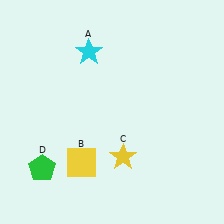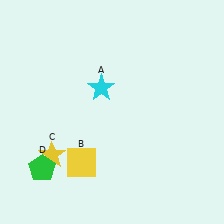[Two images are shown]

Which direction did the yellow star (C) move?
The yellow star (C) moved left.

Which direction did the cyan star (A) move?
The cyan star (A) moved down.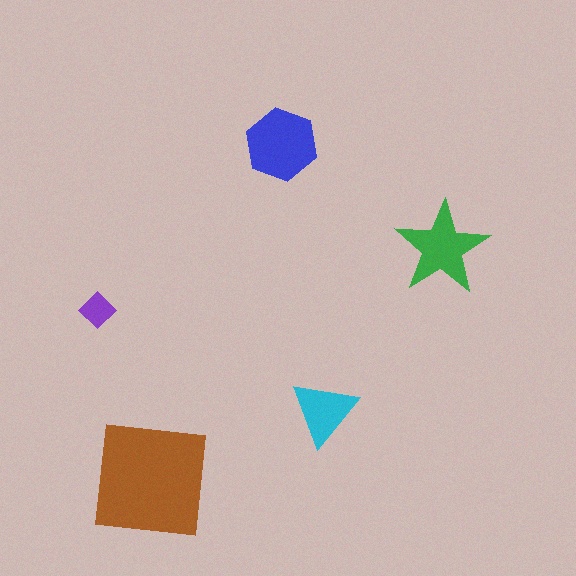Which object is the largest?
The brown square.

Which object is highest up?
The blue hexagon is topmost.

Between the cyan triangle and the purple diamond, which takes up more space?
The cyan triangle.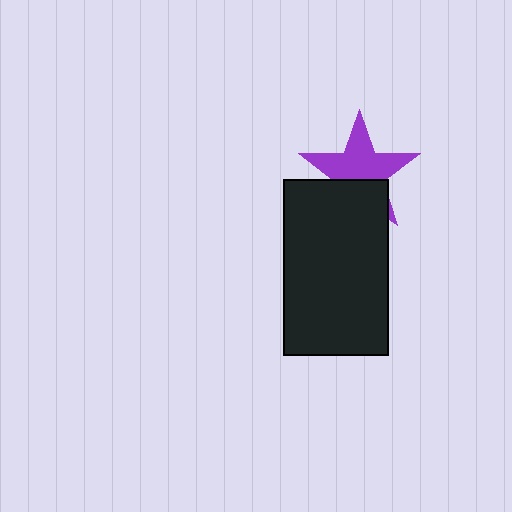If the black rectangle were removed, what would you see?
You would see the complete purple star.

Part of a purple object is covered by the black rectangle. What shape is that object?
It is a star.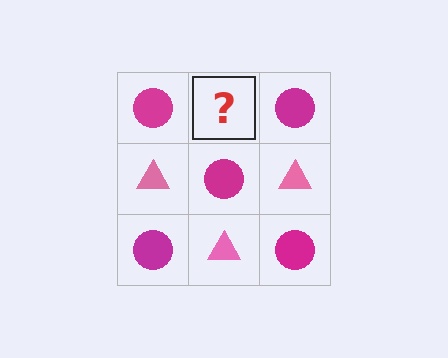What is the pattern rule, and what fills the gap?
The rule is that it alternates magenta circle and pink triangle in a checkerboard pattern. The gap should be filled with a pink triangle.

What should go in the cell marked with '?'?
The missing cell should contain a pink triangle.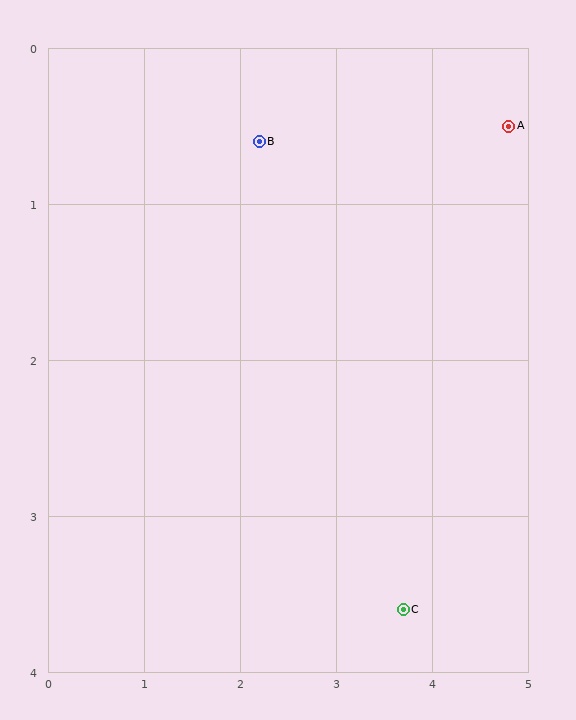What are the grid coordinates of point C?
Point C is at approximately (3.7, 3.6).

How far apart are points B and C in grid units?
Points B and C are about 3.4 grid units apart.